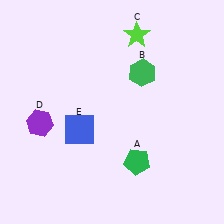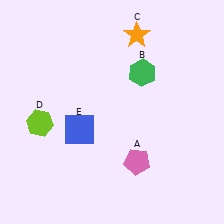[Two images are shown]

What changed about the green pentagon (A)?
In Image 1, A is green. In Image 2, it changed to pink.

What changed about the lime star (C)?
In Image 1, C is lime. In Image 2, it changed to orange.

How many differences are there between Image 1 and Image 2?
There are 3 differences between the two images.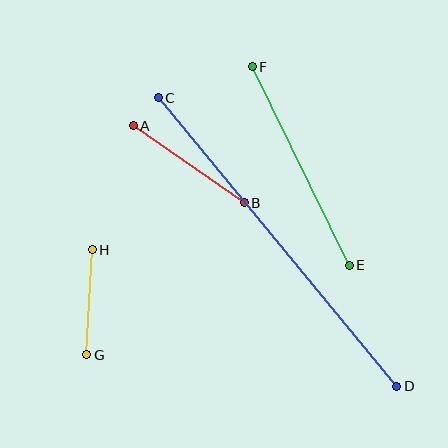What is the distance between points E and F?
The distance is approximately 221 pixels.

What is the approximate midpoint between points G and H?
The midpoint is at approximately (89, 302) pixels.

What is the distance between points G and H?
The distance is approximately 105 pixels.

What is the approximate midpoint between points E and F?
The midpoint is at approximately (301, 166) pixels.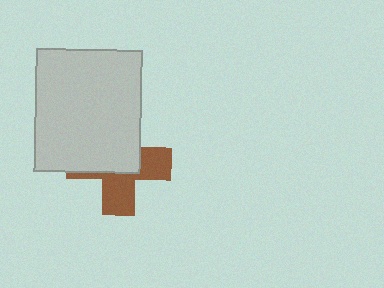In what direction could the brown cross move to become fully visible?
The brown cross could move toward the lower-right. That would shift it out from behind the light gray rectangle entirely.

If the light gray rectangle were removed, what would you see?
You would see the complete brown cross.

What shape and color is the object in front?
The object in front is a light gray rectangle.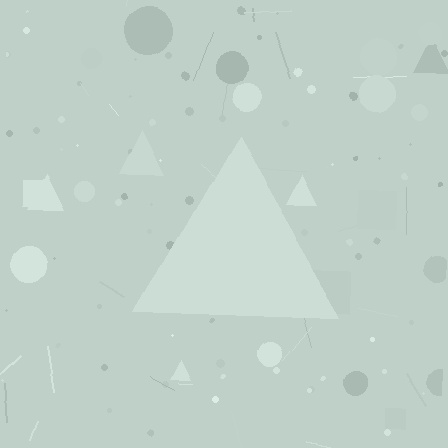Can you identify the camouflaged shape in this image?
The camouflaged shape is a triangle.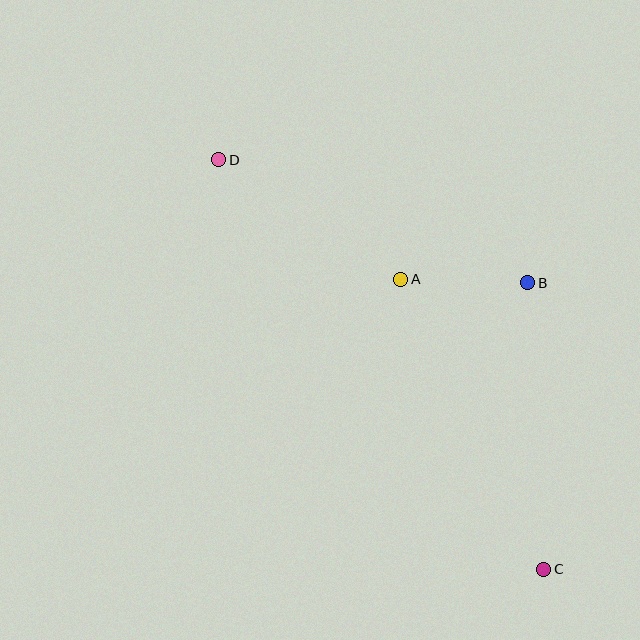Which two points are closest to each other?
Points A and B are closest to each other.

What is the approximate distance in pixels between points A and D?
The distance between A and D is approximately 217 pixels.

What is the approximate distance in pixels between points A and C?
The distance between A and C is approximately 324 pixels.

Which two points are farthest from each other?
Points C and D are farthest from each other.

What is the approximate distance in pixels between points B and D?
The distance between B and D is approximately 332 pixels.